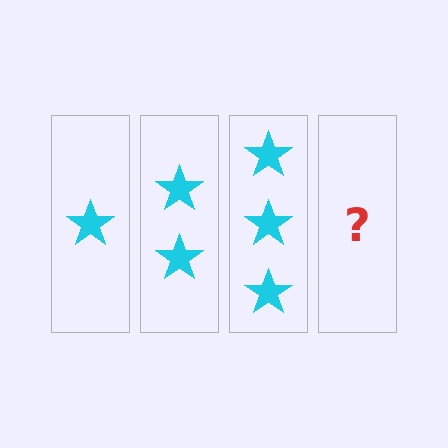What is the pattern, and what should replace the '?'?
The pattern is that each step adds one more star. The '?' should be 4 stars.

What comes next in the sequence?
The next element should be 4 stars.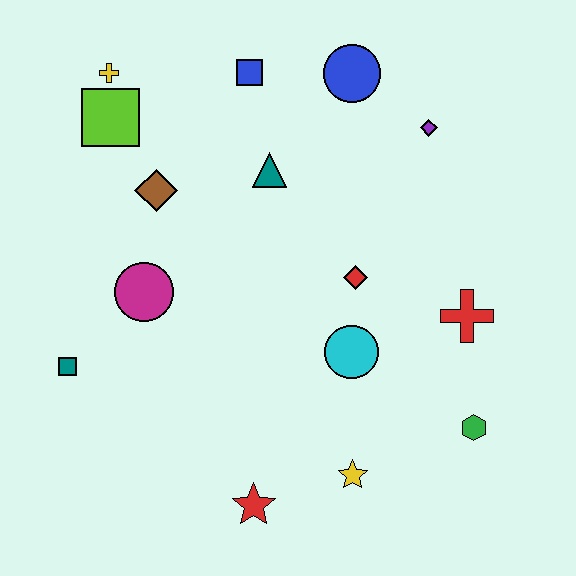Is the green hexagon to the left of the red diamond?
No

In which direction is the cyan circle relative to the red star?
The cyan circle is above the red star.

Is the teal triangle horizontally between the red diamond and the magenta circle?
Yes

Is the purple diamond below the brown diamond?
No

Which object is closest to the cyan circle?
The red diamond is closest to the cyan circle.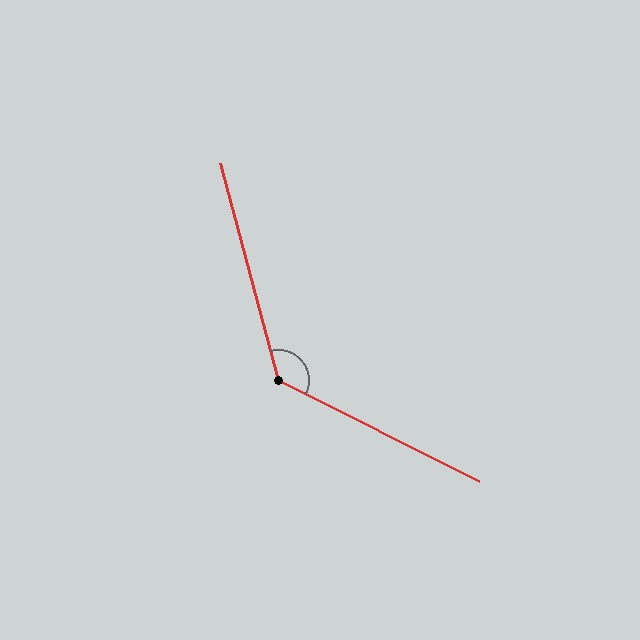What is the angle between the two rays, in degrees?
Approximately 132 degrees.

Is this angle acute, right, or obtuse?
It is obtuse.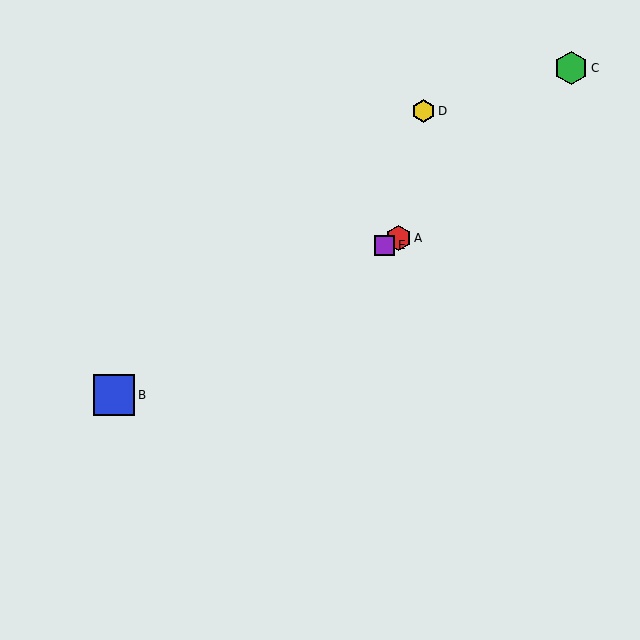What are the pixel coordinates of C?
Object C is at (571, 68).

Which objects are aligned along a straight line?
Objects A, B, E are aligned along a straight line.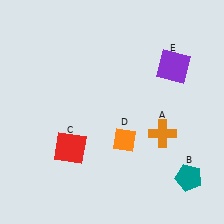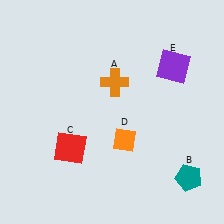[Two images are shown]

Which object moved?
The orange cross (A) moved up.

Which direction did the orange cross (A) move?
The orange cross (A) moved up.